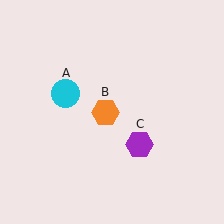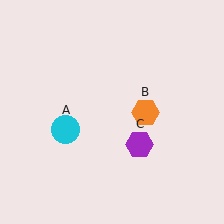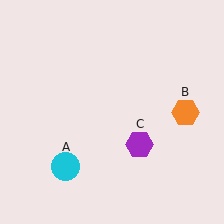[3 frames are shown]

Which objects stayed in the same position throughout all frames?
Purple hexagon (object C) remained stationary.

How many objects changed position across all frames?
2 objects changed position: cyan circle (object A), orange hexagon (object B).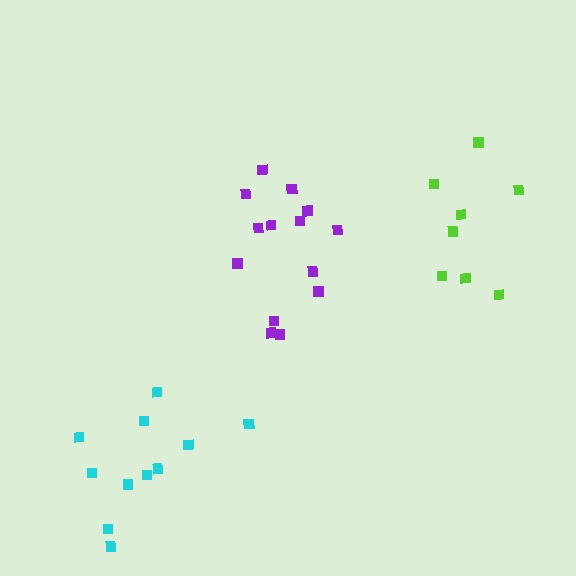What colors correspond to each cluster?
The clusters are colored: cyan, purple, lime.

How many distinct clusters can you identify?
There are 3 distinct clusters.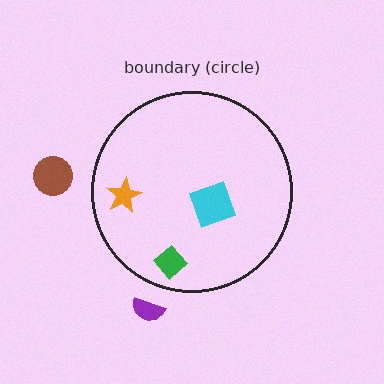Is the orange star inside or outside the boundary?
Inside.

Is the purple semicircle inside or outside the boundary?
Outside.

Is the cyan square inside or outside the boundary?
Inside.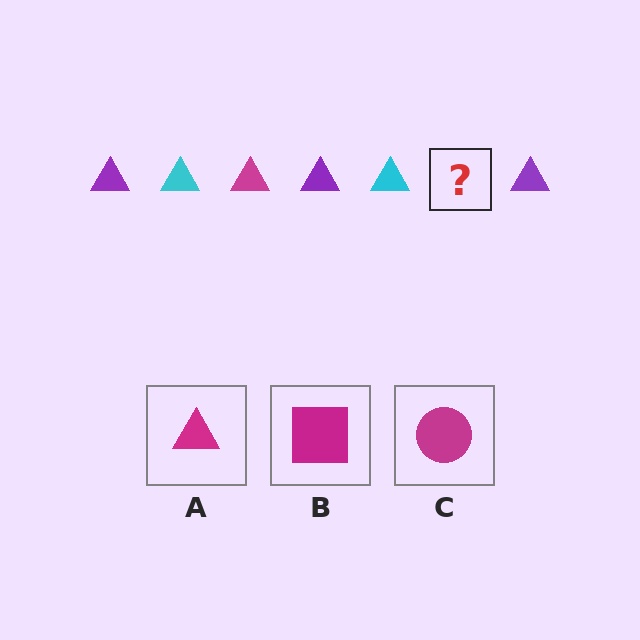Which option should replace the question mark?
Option A.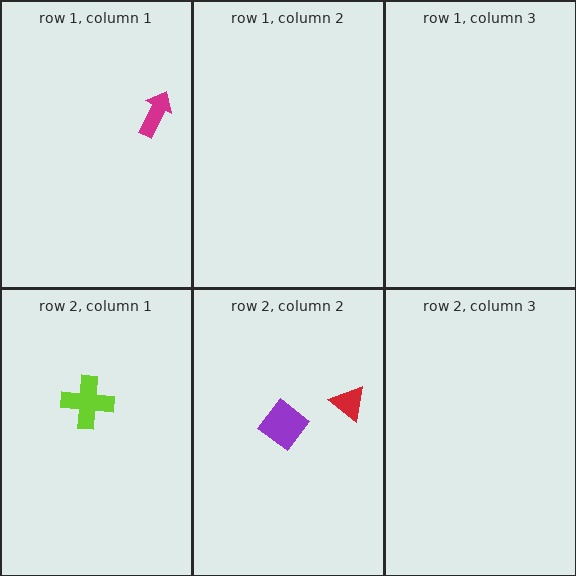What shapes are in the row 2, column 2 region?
The red triangle, the purple diamond.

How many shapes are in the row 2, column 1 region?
1.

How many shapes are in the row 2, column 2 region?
2.